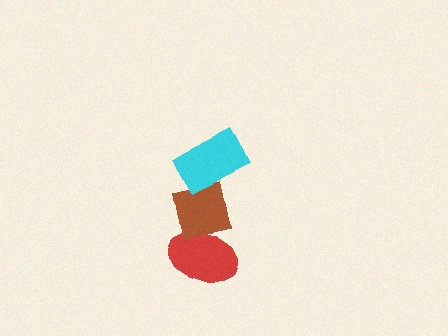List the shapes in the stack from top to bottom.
From top to bottom: the cyan rectangle, the brown square, the red ellipse.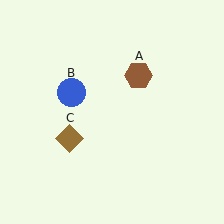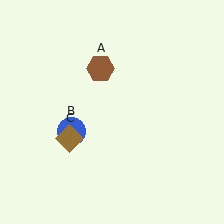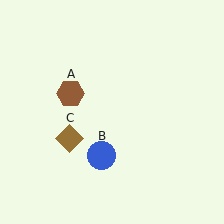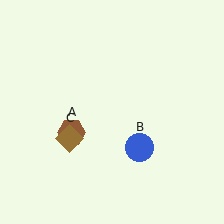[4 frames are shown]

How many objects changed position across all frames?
2 objects changed position: brown hexagon (object A), blue circle (object B).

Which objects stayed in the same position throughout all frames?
Brown diamond (object C) remained stationary.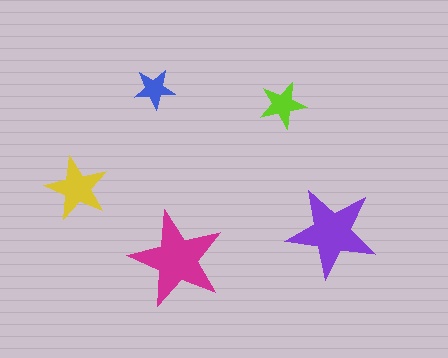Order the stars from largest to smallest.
the magenta one, the purple one, the yellow one, the lime one, the blue one.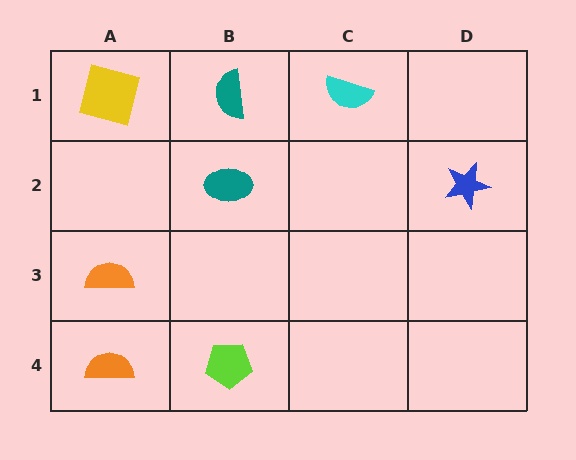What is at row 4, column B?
A lime pentagon.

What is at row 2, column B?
A teal ellipse.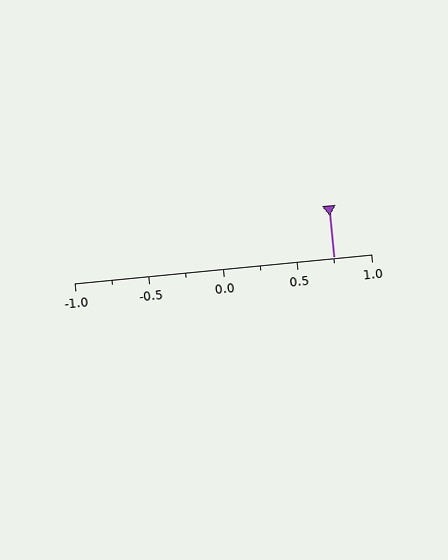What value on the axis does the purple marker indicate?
The marker indicates approximately 0.75.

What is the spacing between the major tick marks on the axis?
The major ticks are spaced 0.5 apart.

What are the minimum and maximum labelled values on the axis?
The axis runs from -1.0 to 1.0.